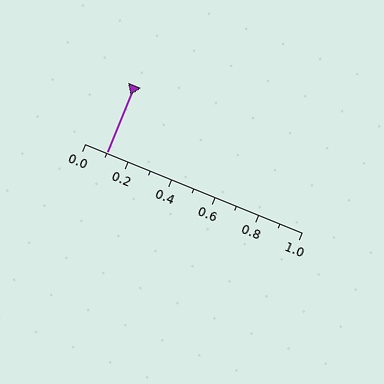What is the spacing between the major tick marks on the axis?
The major ticks are spaced 0.2 apart.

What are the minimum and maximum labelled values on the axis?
The axis runs from 0.0 to 1.0.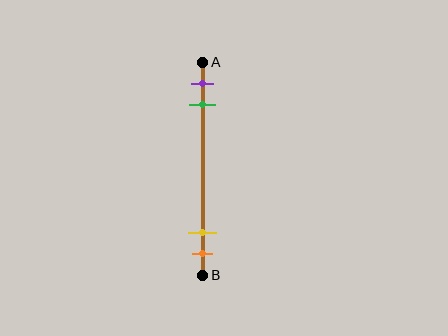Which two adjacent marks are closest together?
The yellow and orange marks are the closest adjacent pair.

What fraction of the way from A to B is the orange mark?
The orange mark is approximately 90% (0.9) of the way from A to B.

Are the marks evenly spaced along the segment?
No, the marks are not evenly spaced.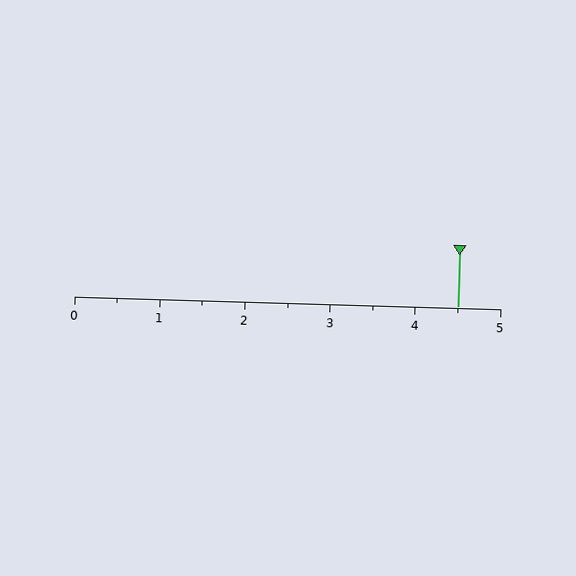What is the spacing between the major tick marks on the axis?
The major ticks are spaced 1 apart.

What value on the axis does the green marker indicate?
The marker indicates approximately 4.5.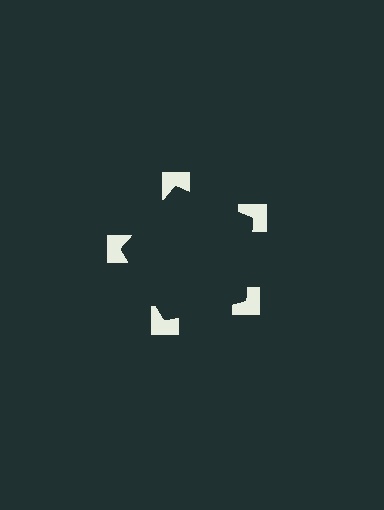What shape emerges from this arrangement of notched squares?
An illusory pentagon — its edges are inferred from the aligned wedge cuts in the notched squares, not physically drawn.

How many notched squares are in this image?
There are 5 — one at each vertex of the illusory pentagon.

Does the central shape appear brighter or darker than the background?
It typically appears slightly darker than the background, even though no actual brightness change is drawn.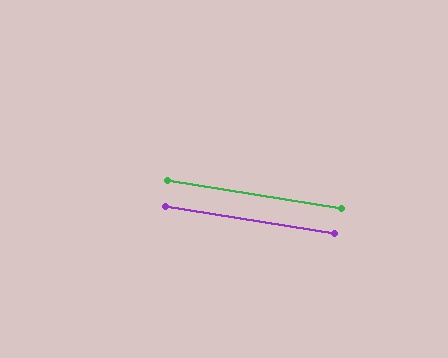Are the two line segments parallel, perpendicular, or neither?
Parallel — their directions differ by only 0.1°.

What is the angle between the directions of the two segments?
Approximately 0 degrees.